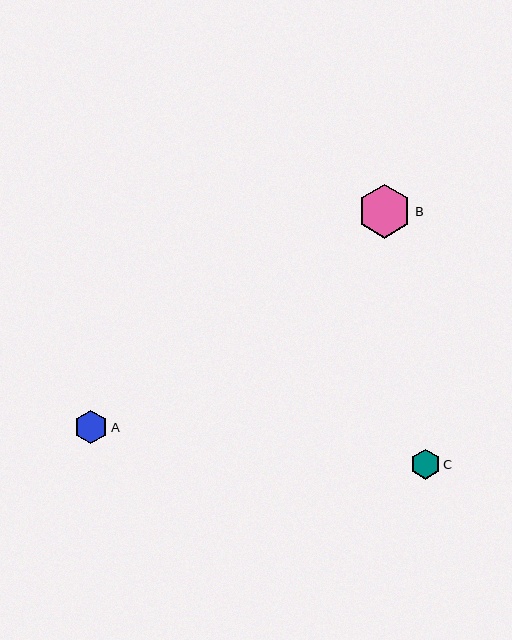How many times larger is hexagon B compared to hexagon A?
Hexagon B is approximately 1.6 times the size of hexagon A.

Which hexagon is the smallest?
Hexagon C is the smallest with a size of approximately 30 pixels.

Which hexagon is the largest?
Hexagon B is the largest with a size of approximately 54 pixels.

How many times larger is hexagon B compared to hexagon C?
Hexagon B is approximately 1.8 times the size of hexagon C.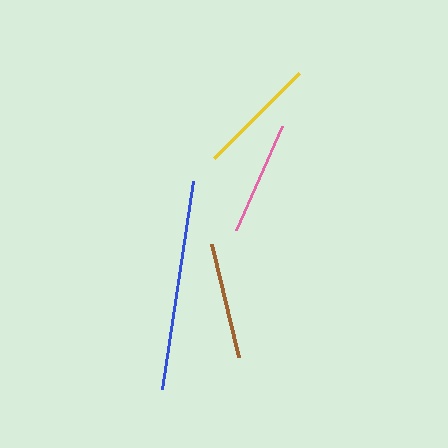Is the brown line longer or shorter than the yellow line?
The yellow line is longer than the brown line.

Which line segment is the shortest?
The pink line is the shortest at approximately 114 pixels.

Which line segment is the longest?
The blue line is the longest at approximately 210 pixels.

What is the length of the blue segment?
The blue segment is approximately 210 pixels long.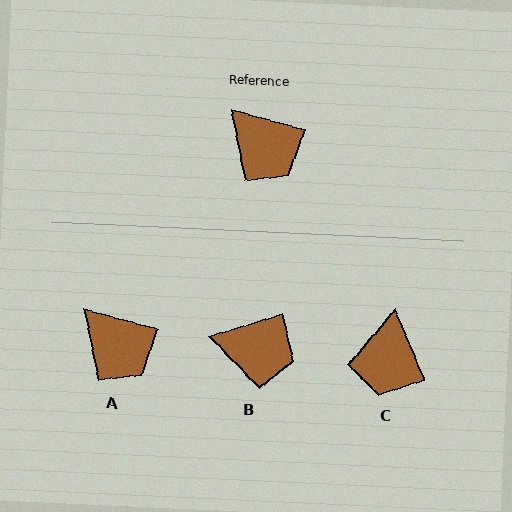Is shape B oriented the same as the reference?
No, it is off by about 32 degrees.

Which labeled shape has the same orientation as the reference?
A.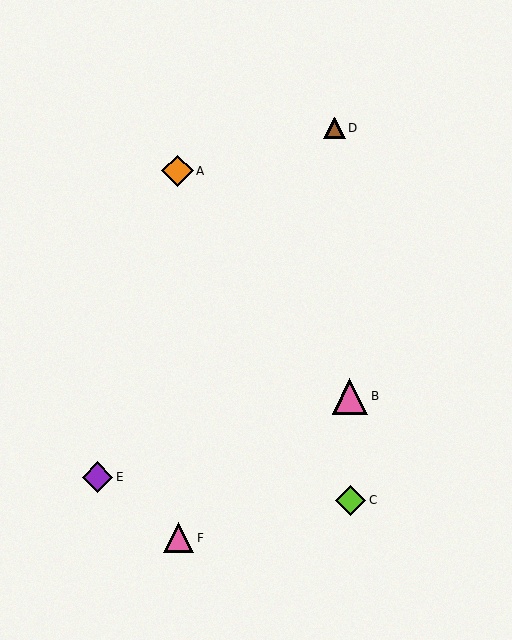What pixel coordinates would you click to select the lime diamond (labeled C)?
Click at (351, 500) to select the lime diamond C.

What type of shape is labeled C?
Shape C is a lime diamond.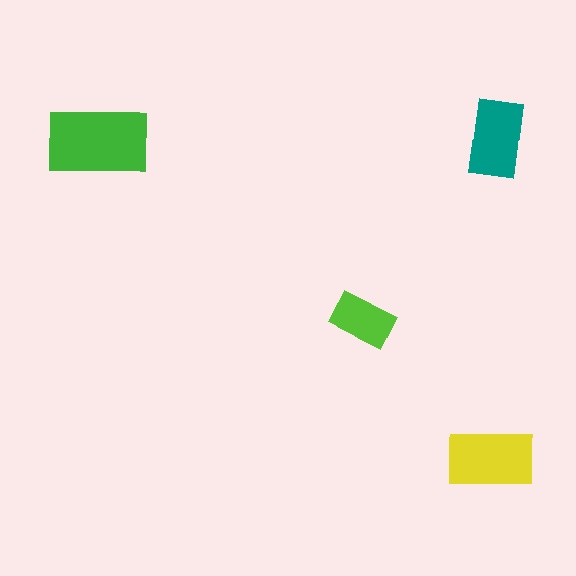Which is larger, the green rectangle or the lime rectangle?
The green one.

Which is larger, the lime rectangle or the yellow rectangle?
The yellow one.